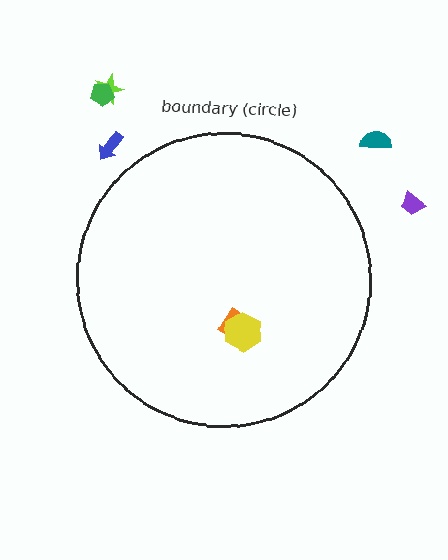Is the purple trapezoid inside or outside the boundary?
Outside.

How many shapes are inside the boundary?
2 inside, 5 outside.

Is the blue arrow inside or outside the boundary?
Outside.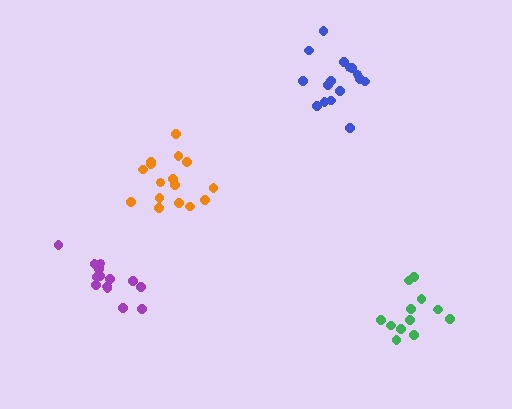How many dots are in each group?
Group 1: 12 dots, Group 2: 16 dots, Group 3: 16 dots, Group 4: 15 dots (59 total).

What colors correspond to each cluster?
The clusters are colored: green, orange, blue, purple.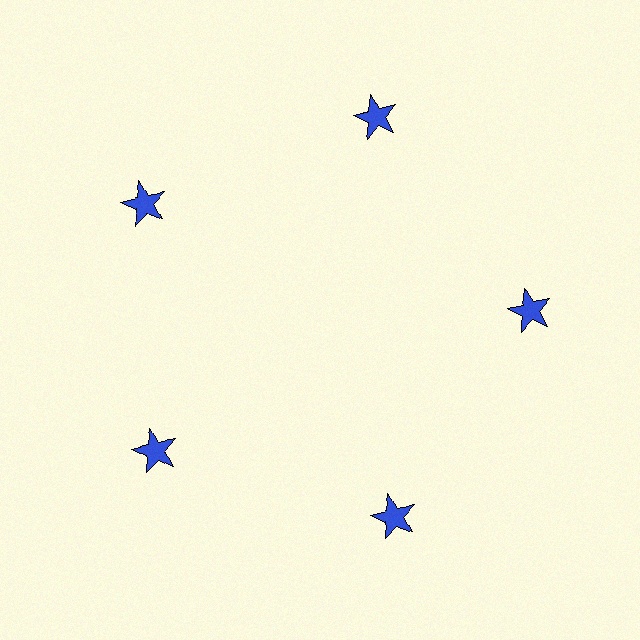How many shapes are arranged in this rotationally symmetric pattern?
There are 5 shapes, arranged in 5 groups of 1.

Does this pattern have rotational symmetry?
Yes, this pattern has 5-fold rotational symmetry. It looks the same after rotating 72 degrees around the center.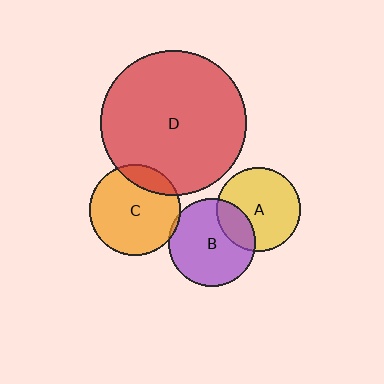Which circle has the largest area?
Circle D (red).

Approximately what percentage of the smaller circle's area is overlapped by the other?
Approximately 5%.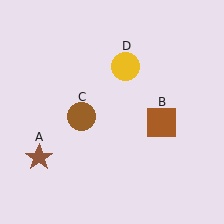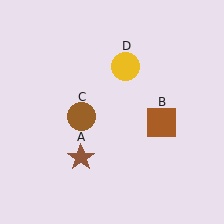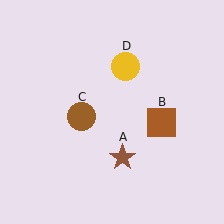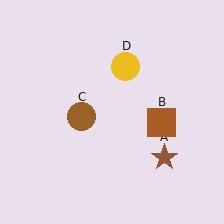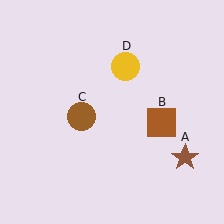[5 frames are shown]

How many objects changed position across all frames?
1 object changed position: brown star (object A).